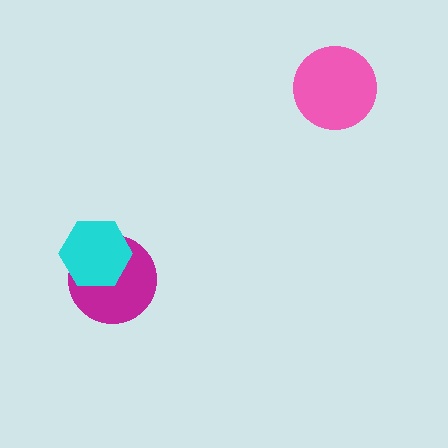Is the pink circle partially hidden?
No, no other shape covers it.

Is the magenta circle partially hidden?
Yes, it is partially covered by another shape.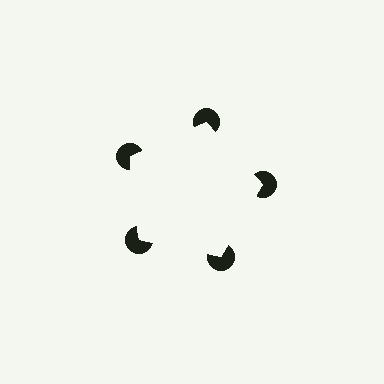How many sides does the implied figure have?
5 sides.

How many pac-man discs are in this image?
There are 5 — one at each vertex of the illusory pentagon.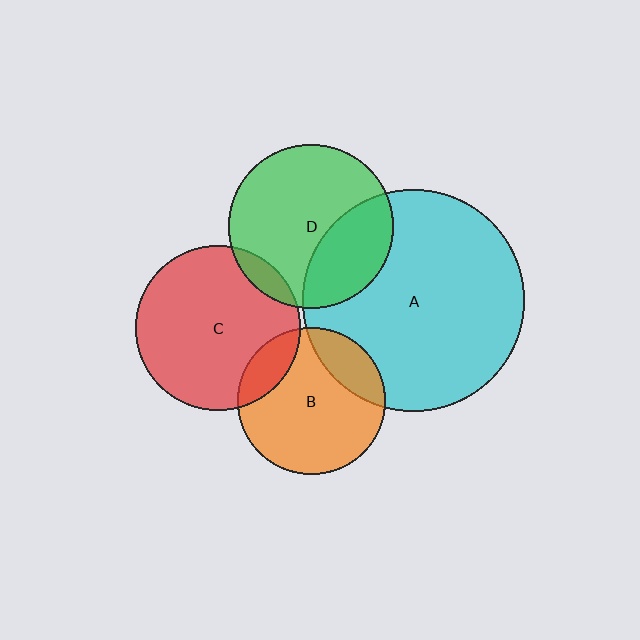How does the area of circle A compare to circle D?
Approximately 1.8 times.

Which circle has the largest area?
Circle A (cyan).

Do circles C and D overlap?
Yes.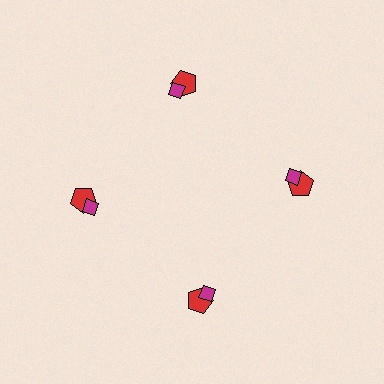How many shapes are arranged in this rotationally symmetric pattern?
There are 8 shapes, arranged in 4 groups of 2.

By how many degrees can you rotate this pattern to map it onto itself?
The pattern maps onto itself every 90 degrees of rotation.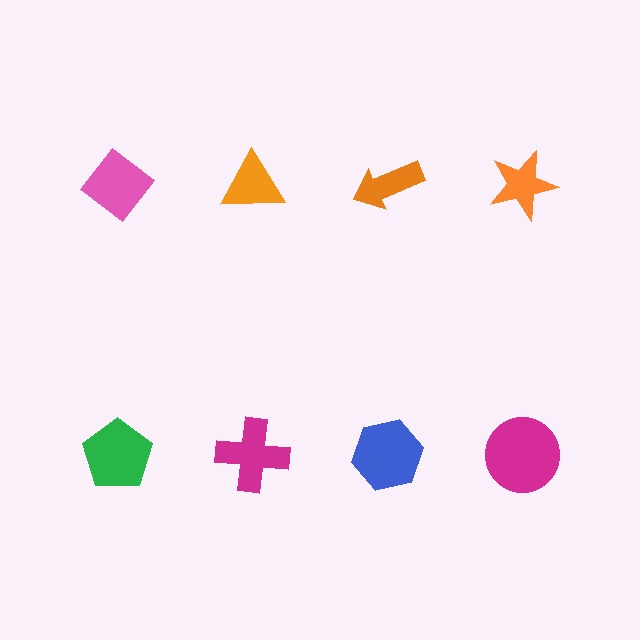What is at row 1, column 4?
An orange star.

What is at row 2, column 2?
A magenta cross.